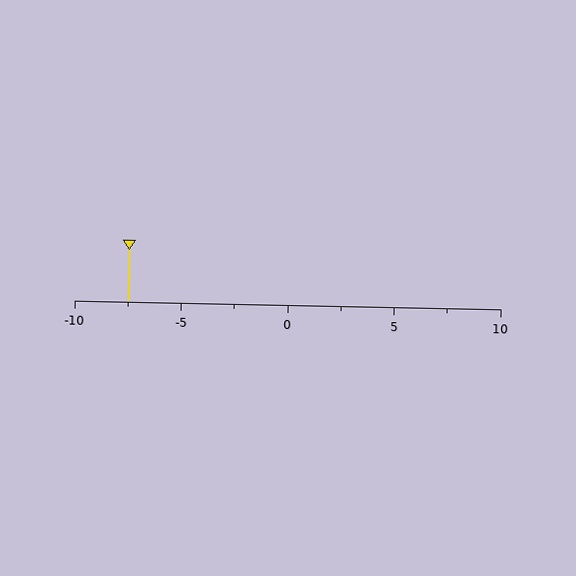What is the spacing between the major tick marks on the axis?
The major ticks are spaced 5 apart.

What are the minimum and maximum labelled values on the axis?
The axis runs from -10 to 10.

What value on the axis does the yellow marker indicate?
The marker indicates approximately -7.5.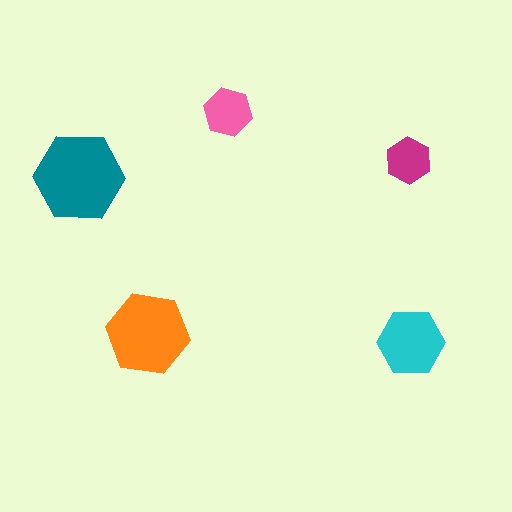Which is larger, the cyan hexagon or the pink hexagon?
The cyan one.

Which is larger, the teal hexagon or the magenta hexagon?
The teal one.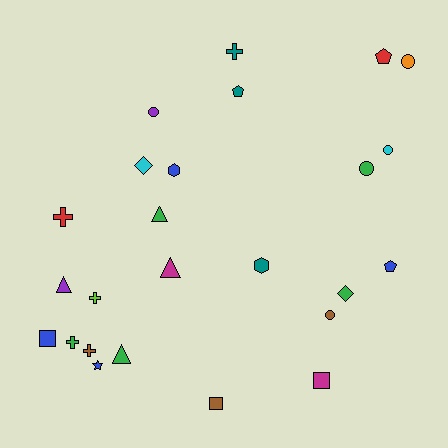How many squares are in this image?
There are 3 squares.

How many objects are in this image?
There are 25 objects.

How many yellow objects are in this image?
There are no yellow objects.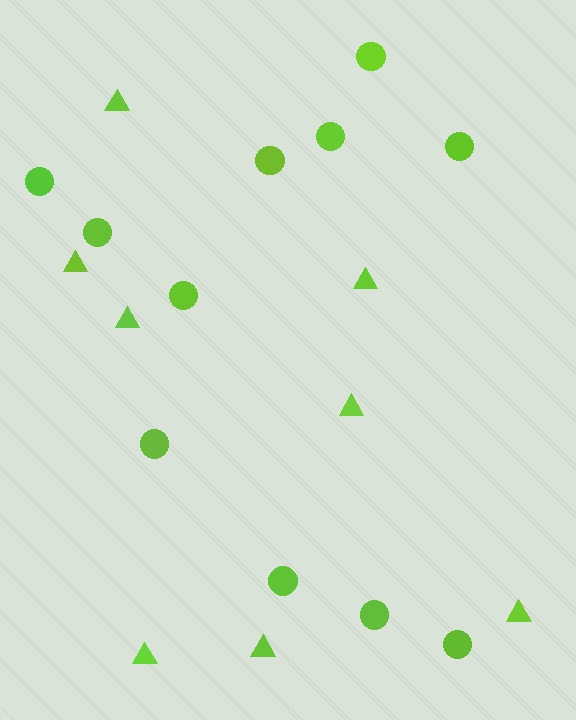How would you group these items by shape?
There are 2 groups: one group of triangles (8) and one group of circles (11).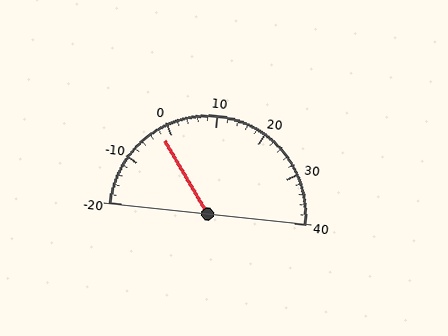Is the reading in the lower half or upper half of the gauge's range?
The reading is in the lower half of the range (-20 to 40).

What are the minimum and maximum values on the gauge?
The gauge ranges from -20 to 40.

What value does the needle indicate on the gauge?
The needle indicates approximately -2.